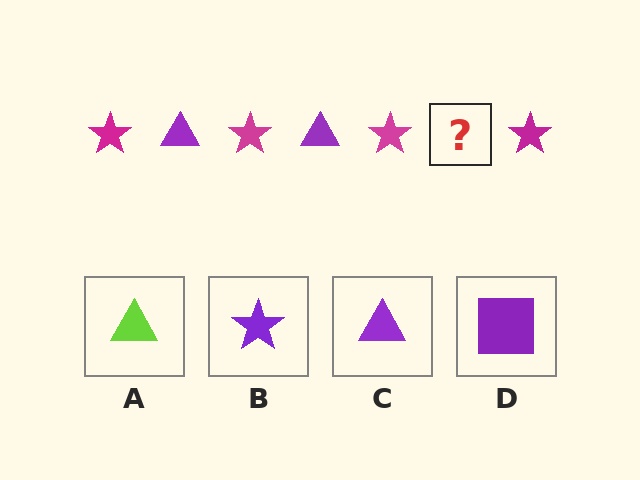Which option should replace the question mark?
Option C.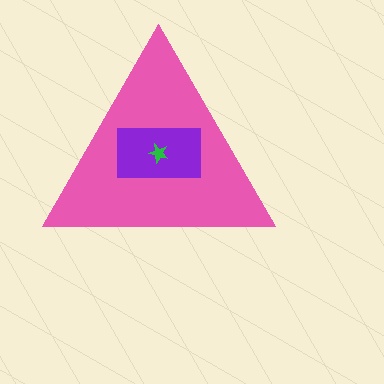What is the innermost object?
The green star.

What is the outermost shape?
The pink triangle.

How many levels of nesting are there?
3.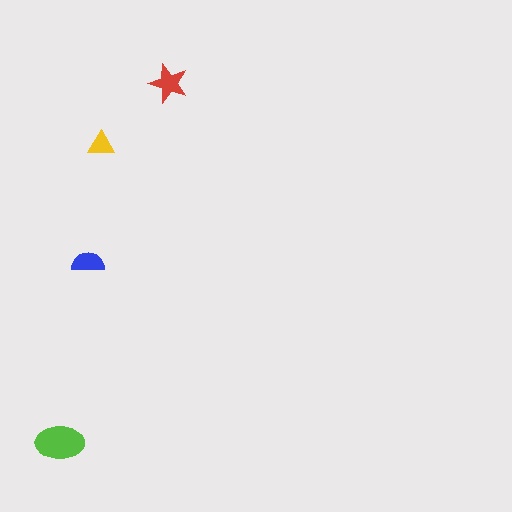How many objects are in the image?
There are 4 objects in the image.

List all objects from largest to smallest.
The lime ellipse, the red star, the blue semicircle, the yellow triangle.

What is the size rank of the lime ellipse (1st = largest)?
1st.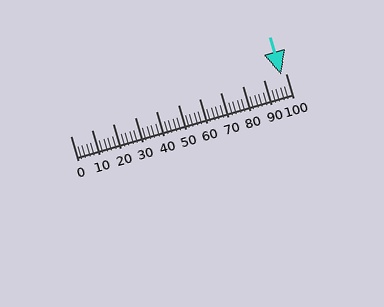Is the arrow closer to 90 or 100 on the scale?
The arrow is closer to 100.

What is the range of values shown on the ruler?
The ruler shows values from 0 to 100.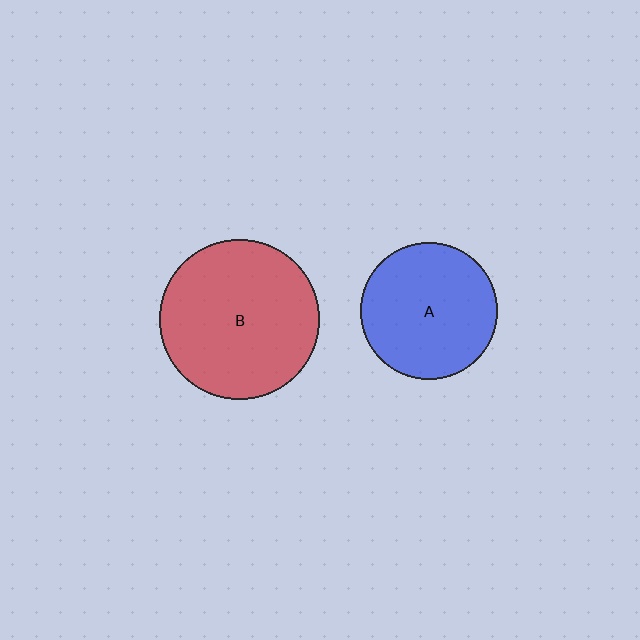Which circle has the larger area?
Circle B (red).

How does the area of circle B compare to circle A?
Approximately 1.4 times.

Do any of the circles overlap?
No, none of the circles overlap.